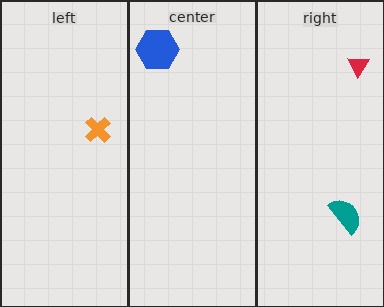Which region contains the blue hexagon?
The center region.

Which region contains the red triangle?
The right region.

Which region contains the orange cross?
The left region.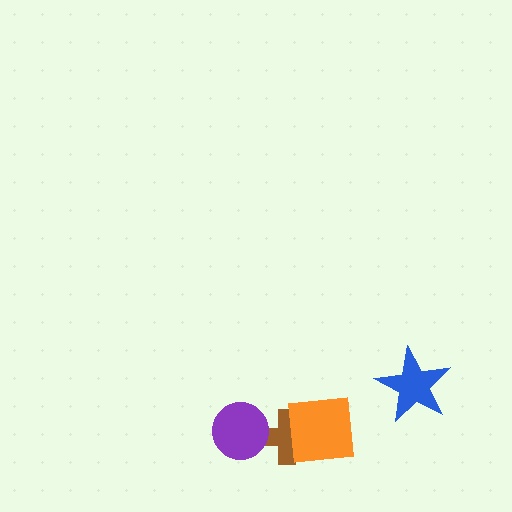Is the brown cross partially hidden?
Yes, it is partially covered by another shape.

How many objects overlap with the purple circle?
1 object overlaps with the purple circle.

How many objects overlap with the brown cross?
2 objects overlap with the brown cross.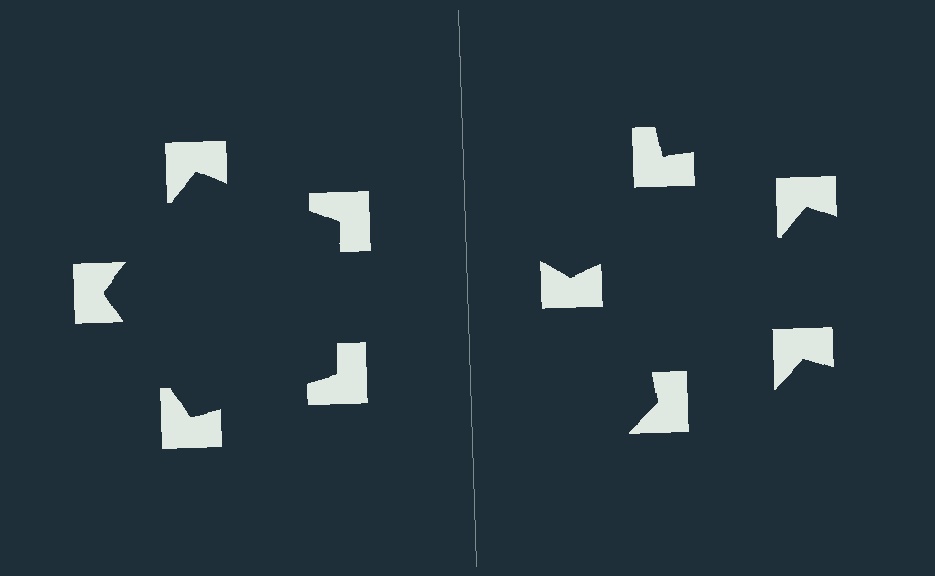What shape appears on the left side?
An illusory pentagon.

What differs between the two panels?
The notched squares are positioned identically on both sides; only the wedge orientations differ. On the left they align to a pentagon; on the right they are misaligned.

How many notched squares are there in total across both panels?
10 — 5 on each side.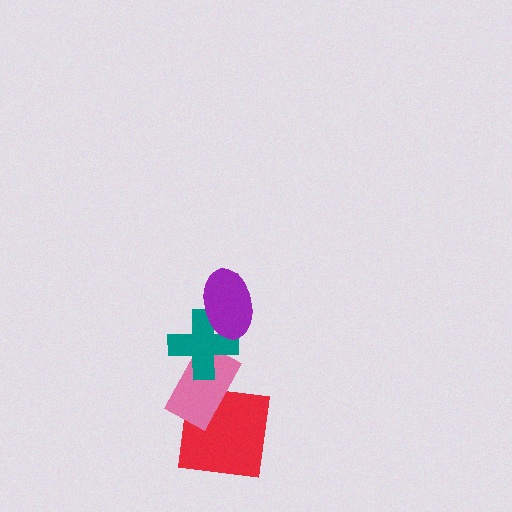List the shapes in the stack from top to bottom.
From top to bottom: the purple ellipse, the teal cross, the pink rectangle, the red square.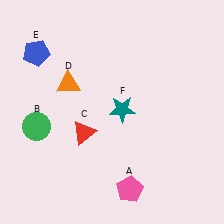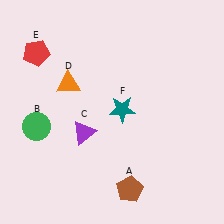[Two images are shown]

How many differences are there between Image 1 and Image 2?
There are 3 differences between the two images.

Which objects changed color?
A changed from pink to brown. C changed from red to purple. E changed from blue to red.